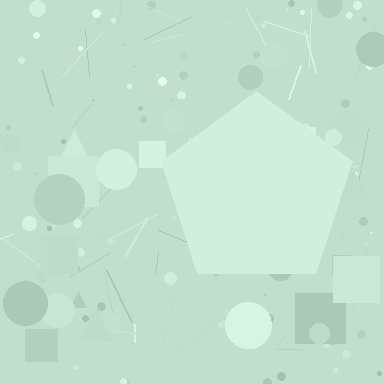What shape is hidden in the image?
A pentagon is hidden in the image.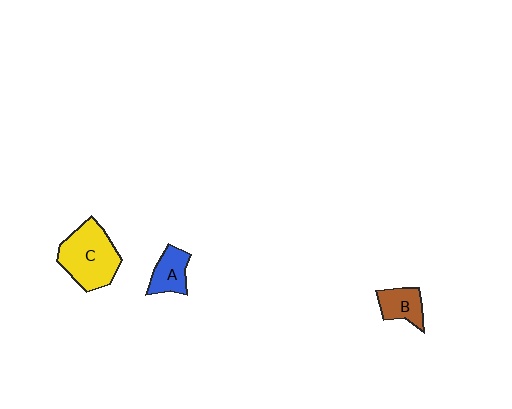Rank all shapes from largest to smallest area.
From largest to smallest: C (yellow), A (blue), B (brown).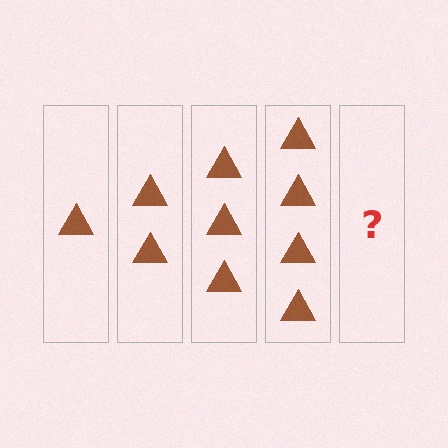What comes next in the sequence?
The next element should be 5 triangles.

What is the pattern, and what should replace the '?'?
The pattern is that each step adds one more triangle. The '?' should be 5 triangles.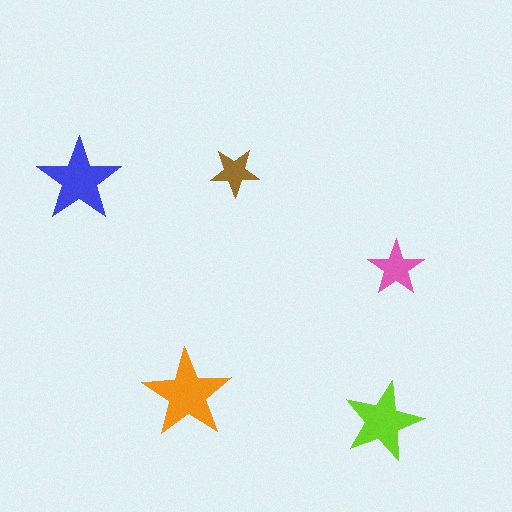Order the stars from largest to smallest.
the orange one, the blue one, the lime one, the pink one, the brown one.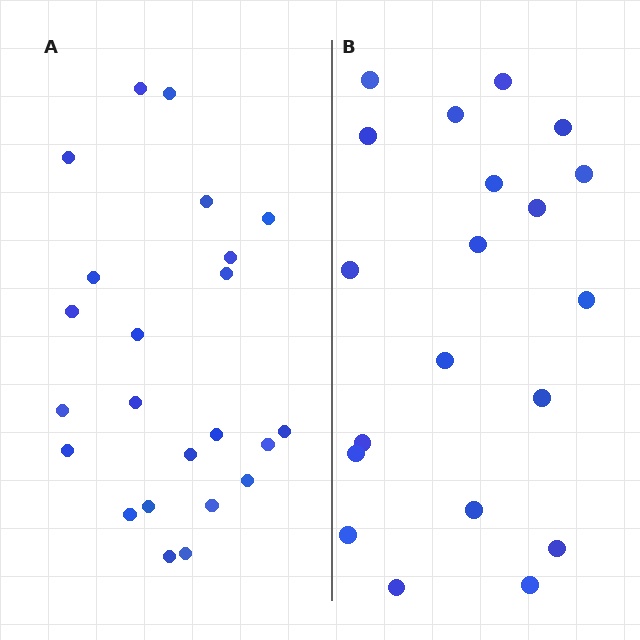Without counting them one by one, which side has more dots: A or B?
Region A (the left region) has more dots.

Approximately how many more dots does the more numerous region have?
Region A has just a few more — roughly 2 or 3 more dots than region B.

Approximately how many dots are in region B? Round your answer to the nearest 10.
About 20 dots.